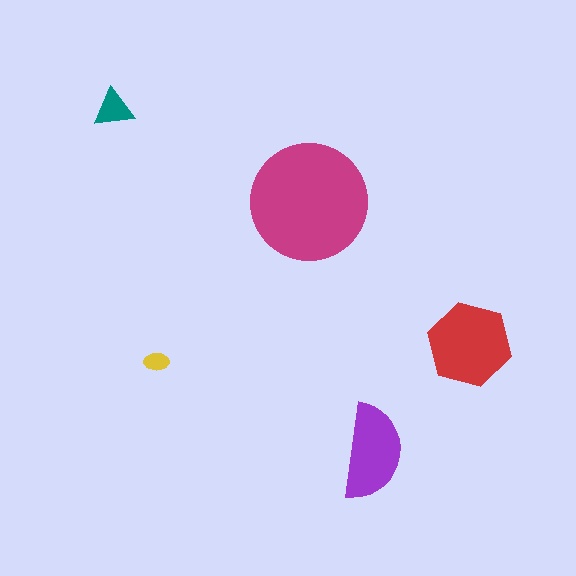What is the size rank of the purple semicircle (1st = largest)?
3rd.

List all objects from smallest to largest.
The yellow ellipse, the teal triangle, the purple semicircle, the red hexagon, the magenta circle.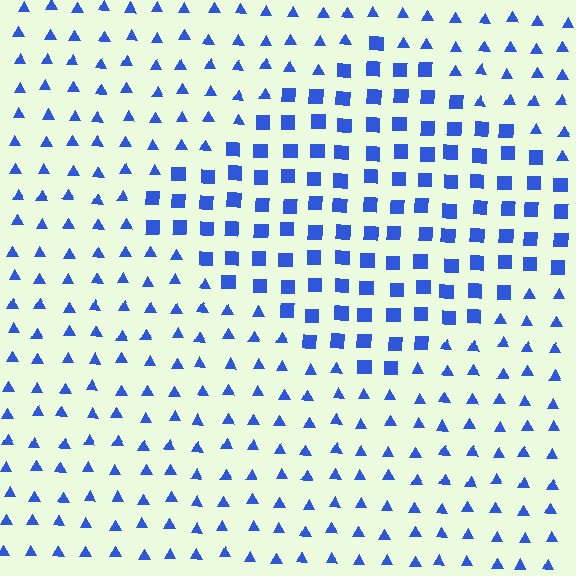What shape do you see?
I see a diamond.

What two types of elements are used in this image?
The image uses squares inside the diamond region and triangles outside it.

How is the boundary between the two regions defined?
The boundary is defined by a change in element shape: squares inside vs. triangles outside. All elements share the same color and spacing.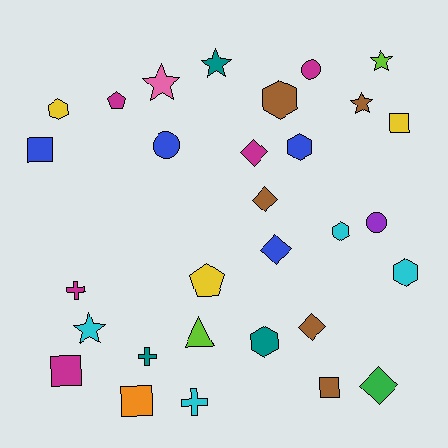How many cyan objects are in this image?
There are 4 cyan objects.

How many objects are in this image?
There are 30 objects.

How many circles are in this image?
There are 3 circles.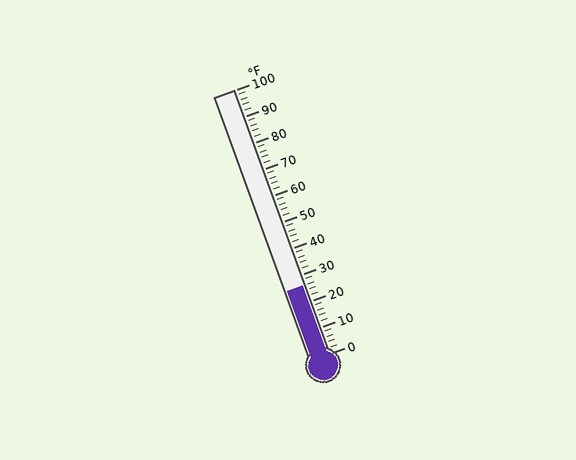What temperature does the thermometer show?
The thermometer shows approximately 26°F.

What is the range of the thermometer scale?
The thermometer scale ranges from 0°F to 100°F.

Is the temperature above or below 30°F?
The temperature is below 30°F.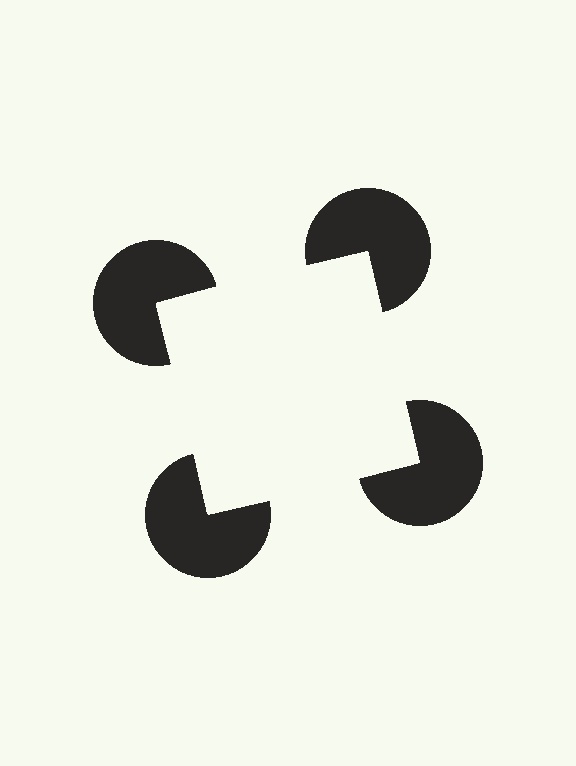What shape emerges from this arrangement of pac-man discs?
An illusory square — its edges are inferred from the aligned wedge cuts in the pac-man discs, not physically drawn.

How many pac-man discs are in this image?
There are 4 — one at each vertex of the illusory square.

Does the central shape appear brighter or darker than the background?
It typically appears slightly brighter than the background, even though no actual brightness change is drawn.